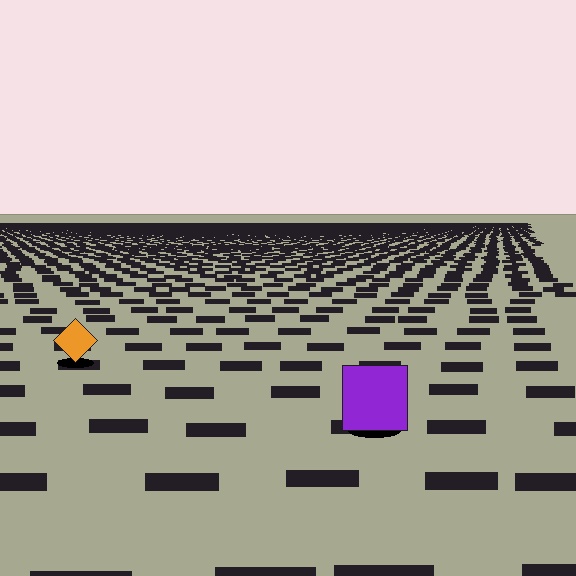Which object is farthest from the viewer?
The orange diamond is farthest from the viewer. It appears smaller and the ground texture around it is denser.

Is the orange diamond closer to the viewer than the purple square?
No. The purple square is closer — you can tell from the texture gradient: the ground texture is coarser near it.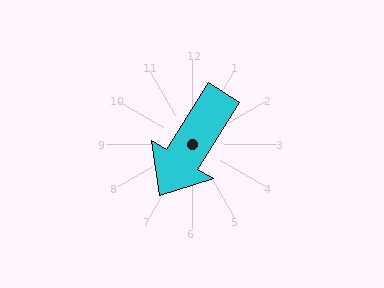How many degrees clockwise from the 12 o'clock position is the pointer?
Approximately 212 degrees.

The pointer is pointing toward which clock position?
Roughly 7 o'clock.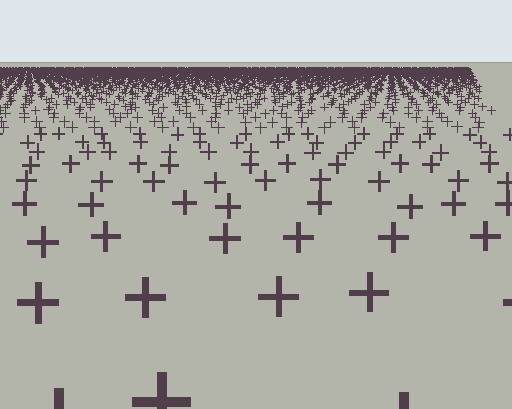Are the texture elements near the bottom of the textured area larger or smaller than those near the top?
Larger. Near the bottom, elements are closer to the viewer and appear at a bigger on-screen size.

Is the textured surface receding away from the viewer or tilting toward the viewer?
The surface is receding away from the viewer. Texture elements get smaller and denser toward the top.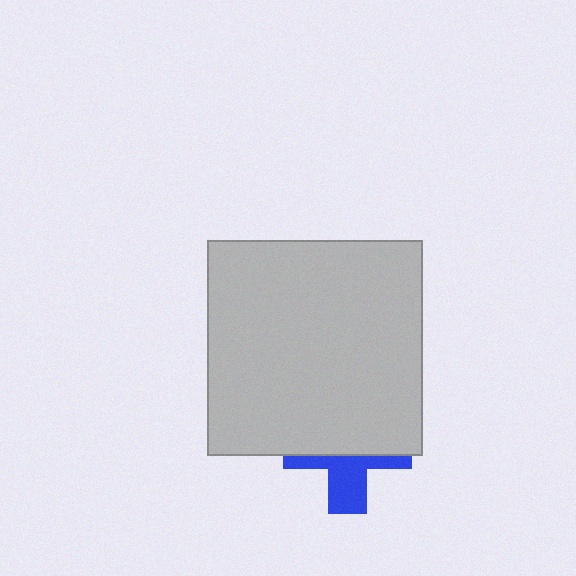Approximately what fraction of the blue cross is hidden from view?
Roughly 59% of the blue cross is hidden behind the light gray square.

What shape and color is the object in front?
The object in front is a light gray square.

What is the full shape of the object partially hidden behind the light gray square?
The partially hidden object is a blue cross.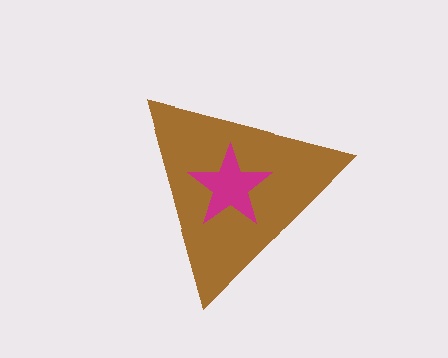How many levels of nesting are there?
2.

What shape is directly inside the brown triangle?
The magenta star.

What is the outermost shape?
The brown triangle.